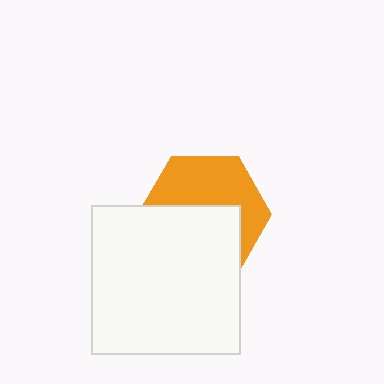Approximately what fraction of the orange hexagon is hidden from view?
Roughly 51% of the orange hexagon is hidden behind the white square.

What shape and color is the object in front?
The object in front is a white square.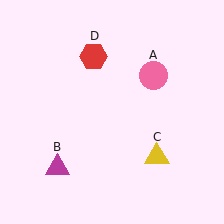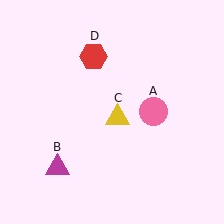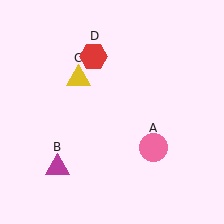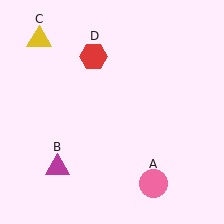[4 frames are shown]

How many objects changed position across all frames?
2 objects changed position: pink circle (object A), yellow triangle (object C).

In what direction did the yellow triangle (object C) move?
The yellow triangle (object C) moved up and to the left.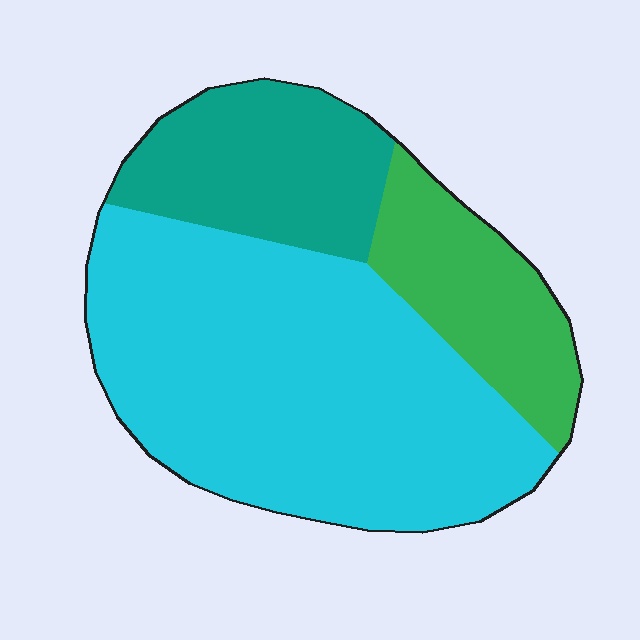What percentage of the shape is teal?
Teal covers about 20% of the shape.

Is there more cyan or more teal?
Cyan.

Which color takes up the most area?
Cyan, at roughly 60%.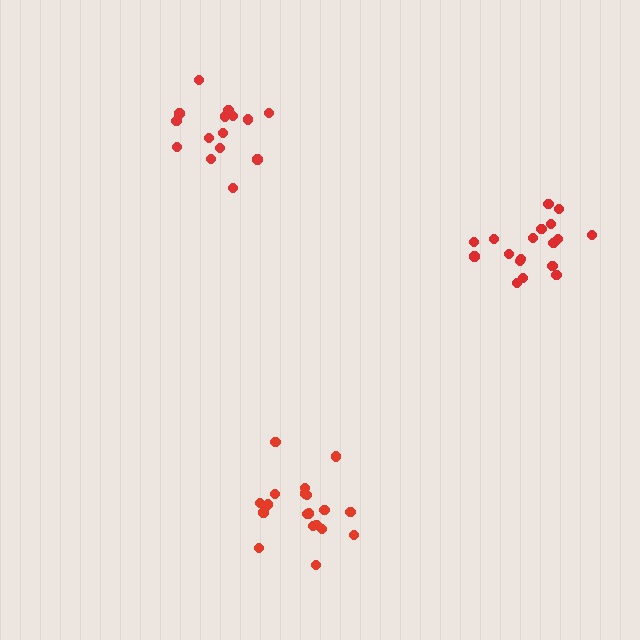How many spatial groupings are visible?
There are 3 spatial groupings.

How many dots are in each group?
Group 1: 19 dots, Group 2: 15 dots, Group 3: 18 dots (52 total).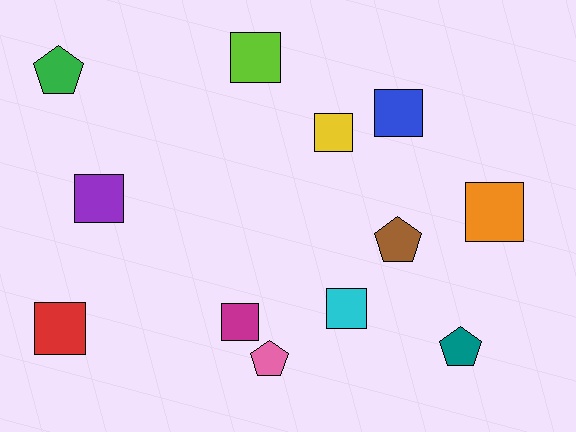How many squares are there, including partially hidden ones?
There are 8 squares.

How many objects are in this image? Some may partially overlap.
There are 12 objects.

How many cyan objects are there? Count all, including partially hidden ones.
There is 1 cyan object.